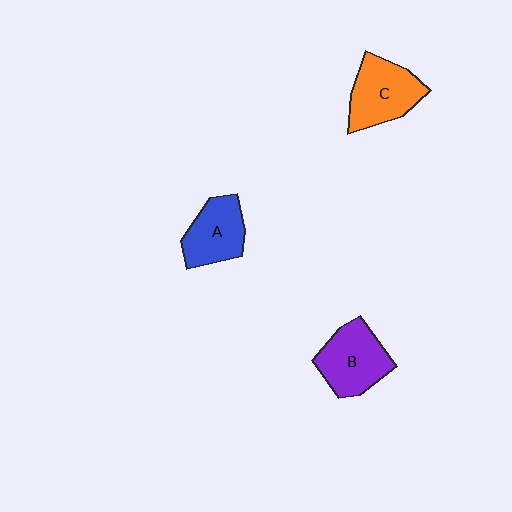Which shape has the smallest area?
Shape A (blue).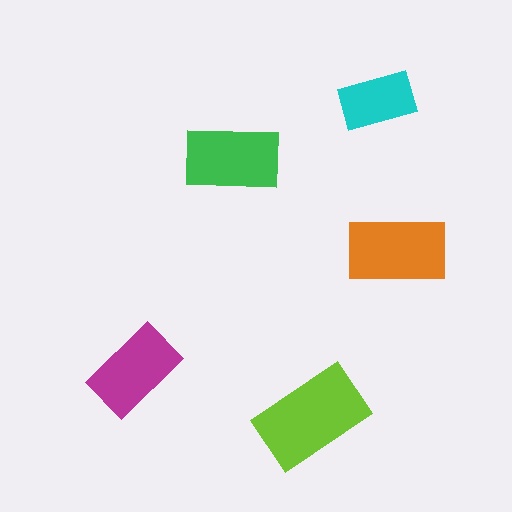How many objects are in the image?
There are 5 objects in the image.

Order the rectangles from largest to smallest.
the lime one, the orange one, the green one, the magenta one, the cyan one.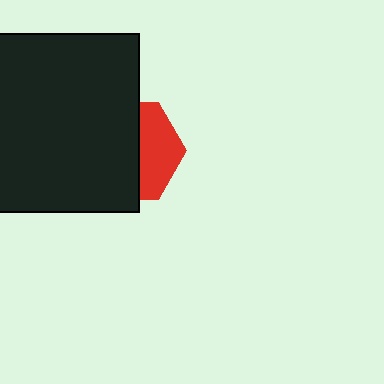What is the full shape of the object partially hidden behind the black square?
The partially hidden object is a red hexagon.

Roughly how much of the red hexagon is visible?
A small part of it is visible (roughly 39%).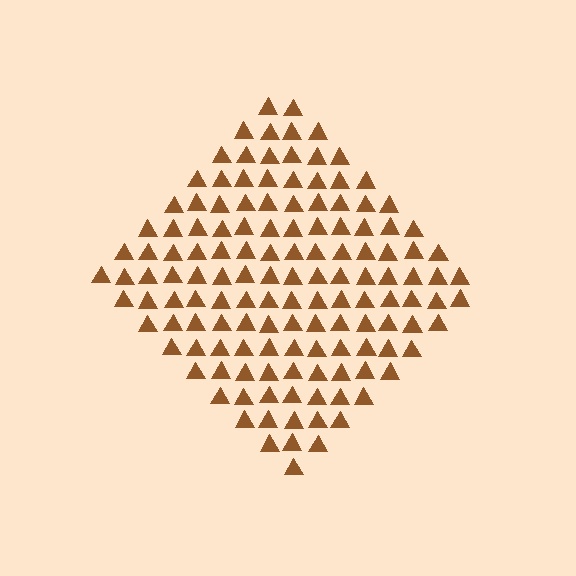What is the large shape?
The large shape is a diamond.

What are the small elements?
The small elements are triangles.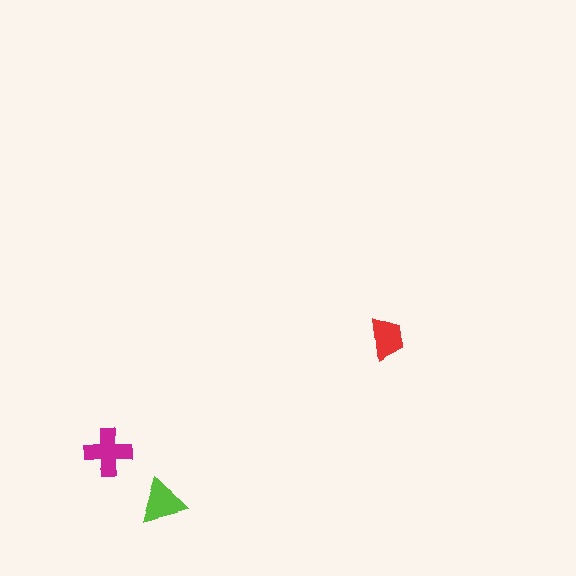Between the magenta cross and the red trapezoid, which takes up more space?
The magenta cross.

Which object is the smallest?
The red trapezoid.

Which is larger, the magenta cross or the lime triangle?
The magenta cross.